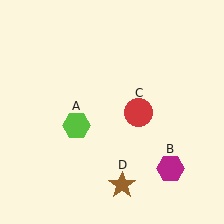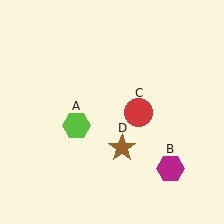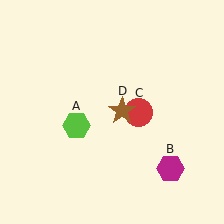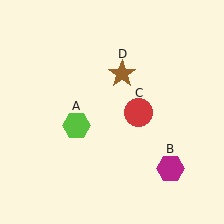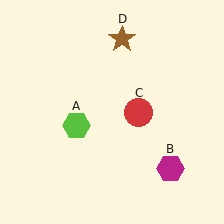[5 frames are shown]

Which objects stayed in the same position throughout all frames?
Lime hexagon (object A) and magenta hexagon (object B) and red circle (object C) remained stationary.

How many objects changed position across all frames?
1 object changed position: brown star (object D).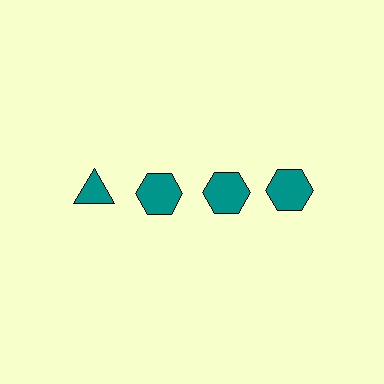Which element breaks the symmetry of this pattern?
The teal triangle in the top row, leftmost column breaks the symmetry. All other shapes are teal hexagons.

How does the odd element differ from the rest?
It has a different shape: triangle instead of hexagon.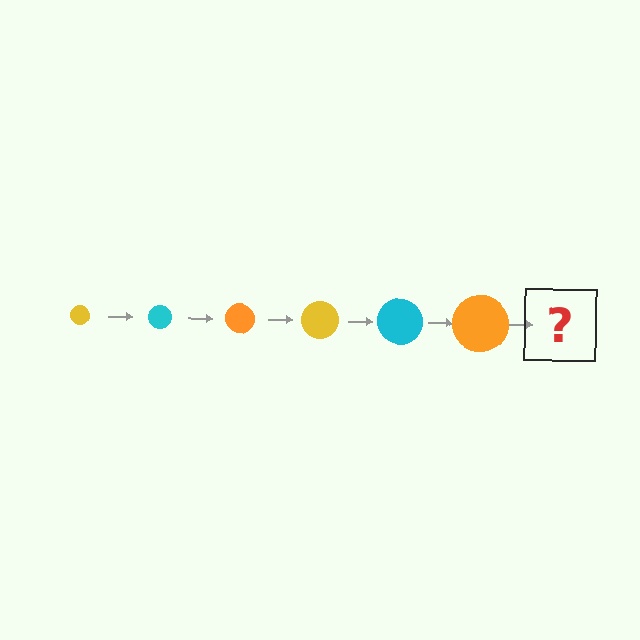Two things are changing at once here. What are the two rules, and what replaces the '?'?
The two rules are that the circle grows larger each step and the color cycles through yellow, cyan, and orange. The '?' should be a yellow circle, larger than the previous one.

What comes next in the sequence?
The next element should be a yellow circle, larger than the previous one.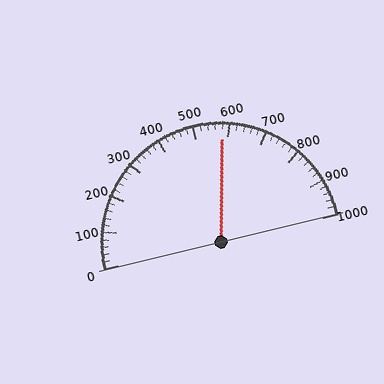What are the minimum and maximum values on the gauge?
The gauge ranges from 0 to 1000.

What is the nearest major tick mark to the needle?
The nearest major tick mark is 600.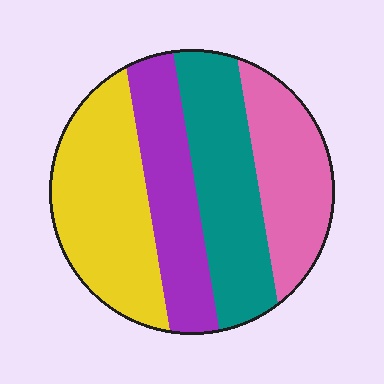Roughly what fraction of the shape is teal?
Teal takes up about one quarter (1/4) of the shape.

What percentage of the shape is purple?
Purple covers 21% of the shape.